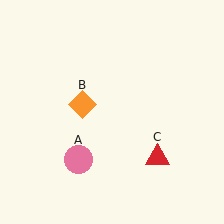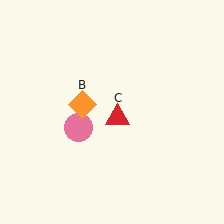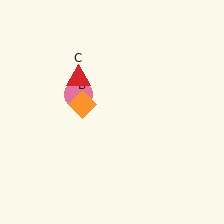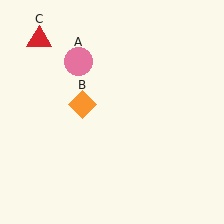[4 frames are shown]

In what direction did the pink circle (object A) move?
The pink circle (object A) moved up.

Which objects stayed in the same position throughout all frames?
Orange diamond (object B) remained stationary.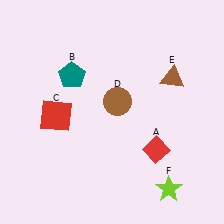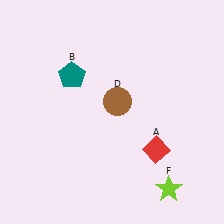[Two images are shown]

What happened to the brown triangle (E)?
The brown triangle (E) was removed in Image 2. It was in the top-right area of Image 1.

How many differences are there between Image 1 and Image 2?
There are 2 differences between the two images.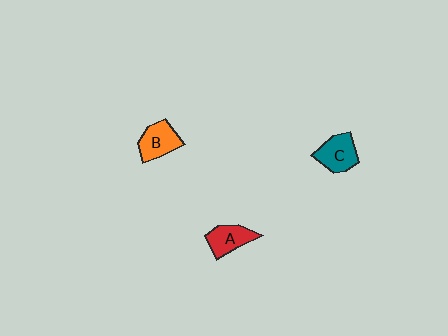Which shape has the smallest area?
Shape A (red).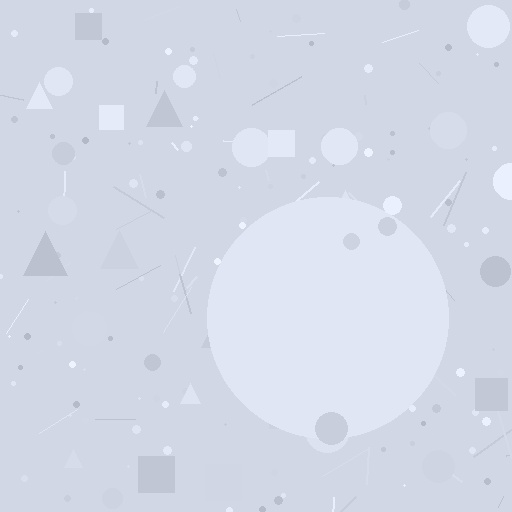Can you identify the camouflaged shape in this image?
The camouflaged shape is a circle.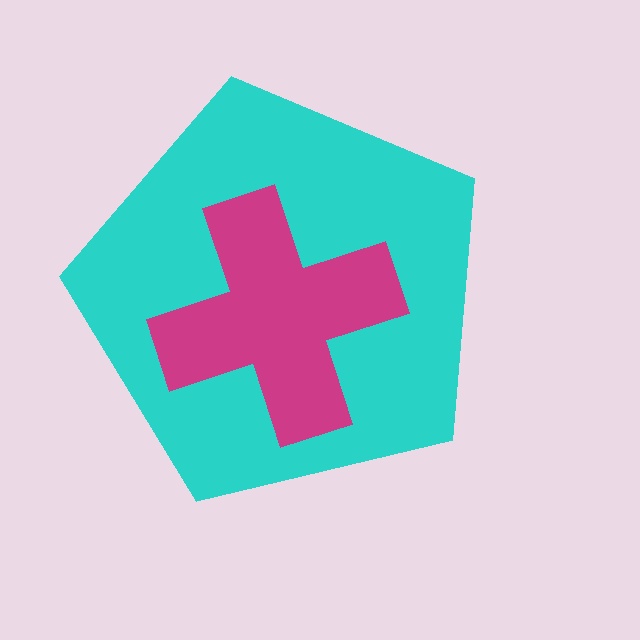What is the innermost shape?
The magenta cross.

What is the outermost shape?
The cyan pentagon.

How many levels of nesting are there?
2.